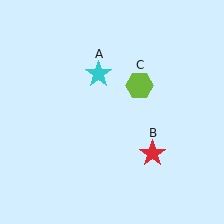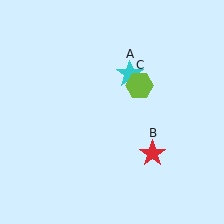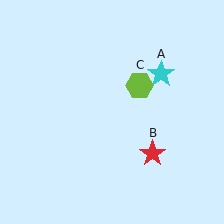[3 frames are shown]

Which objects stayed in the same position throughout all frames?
Red star (object B) and lime hexagon (object C) remained stationary.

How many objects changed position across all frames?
1 object changed position: cyan star (object A).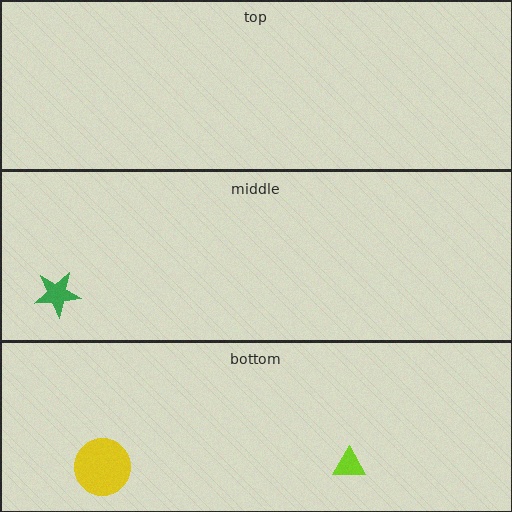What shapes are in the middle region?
The green star.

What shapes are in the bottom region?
The yellow circle, the lime triangle.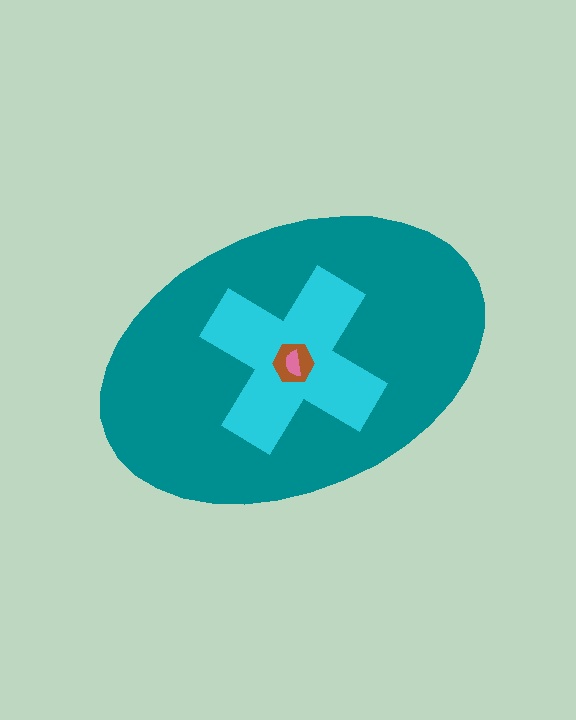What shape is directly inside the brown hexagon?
The pink semicircle.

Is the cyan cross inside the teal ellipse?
Yes.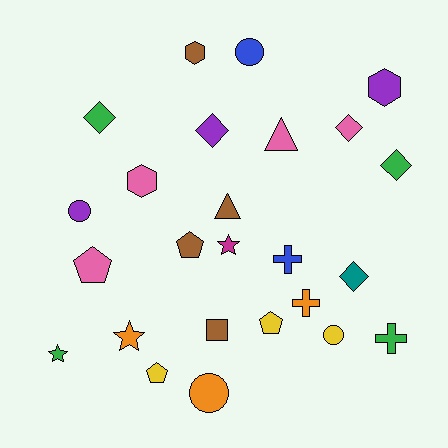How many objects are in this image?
There are 25 objects.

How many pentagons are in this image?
There are 4 pentagons.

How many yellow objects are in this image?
There are 3 yellow objects.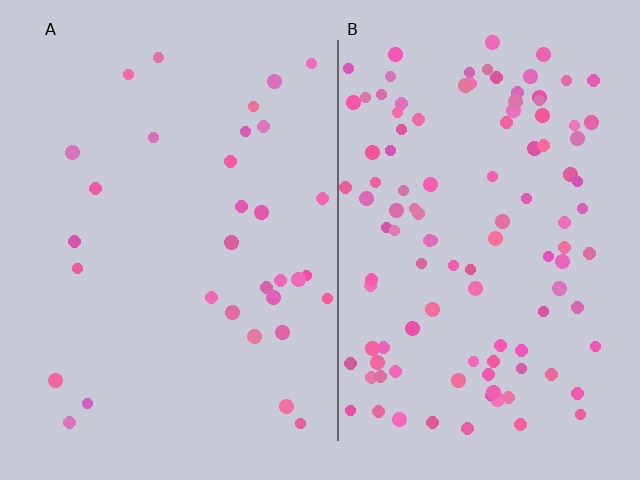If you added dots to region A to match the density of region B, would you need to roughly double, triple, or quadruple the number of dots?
Approximately triple.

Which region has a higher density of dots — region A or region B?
B (the right).